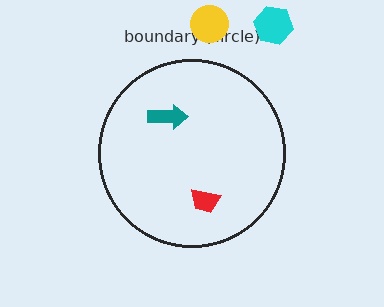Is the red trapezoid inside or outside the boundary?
Inside.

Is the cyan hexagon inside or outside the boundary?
Outside.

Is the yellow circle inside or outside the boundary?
Outside.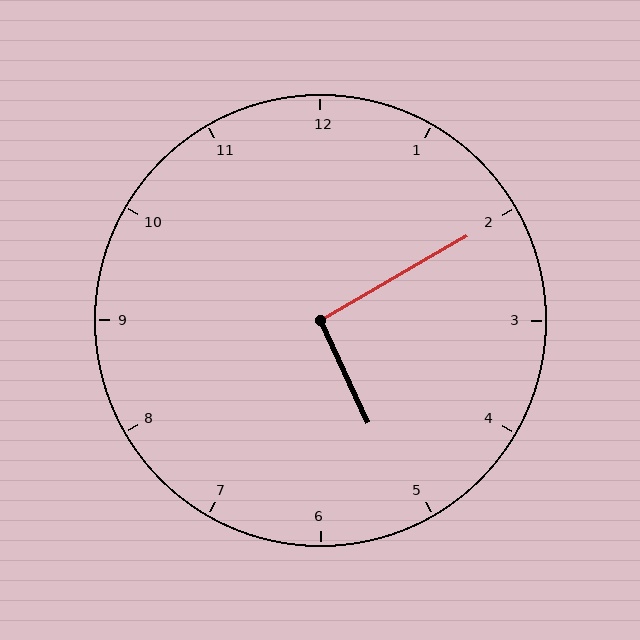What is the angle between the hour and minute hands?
Approximately 95 degrees.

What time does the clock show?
5:10.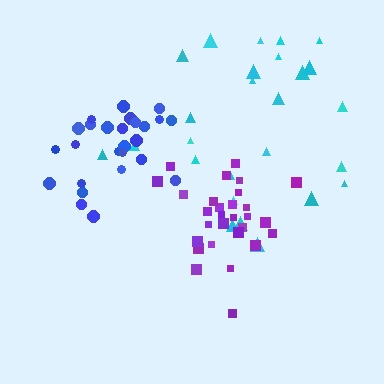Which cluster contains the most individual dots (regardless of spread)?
Purple (29).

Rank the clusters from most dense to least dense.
purple, blue, cyan.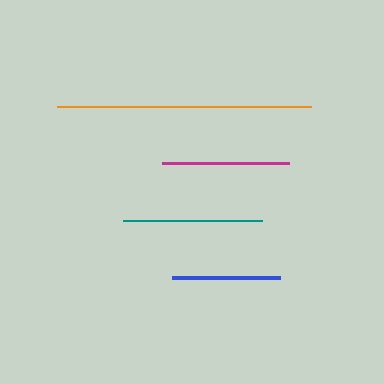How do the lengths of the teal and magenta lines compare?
The teal and magenta lines are approximately the same length.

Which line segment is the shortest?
The blue line is the shortest at approximately 108 pixels.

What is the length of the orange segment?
The orange segment is approximately 254 pixels long.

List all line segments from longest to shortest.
From longest to shortest: orange, teal, magenta, blue.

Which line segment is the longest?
The orange line is the longest at approximately 254 pixels.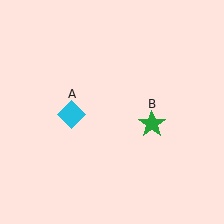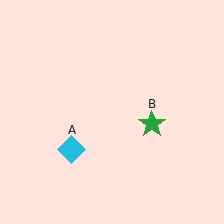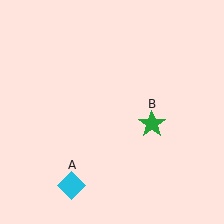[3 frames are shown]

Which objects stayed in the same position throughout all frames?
Green star (object B) remained stationary.